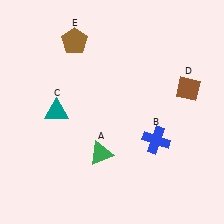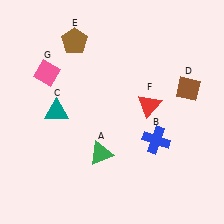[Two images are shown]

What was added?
A red triangle (F), a pink diamond (G) were added in Image 2.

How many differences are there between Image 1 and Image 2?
There are 2 differences between the two images.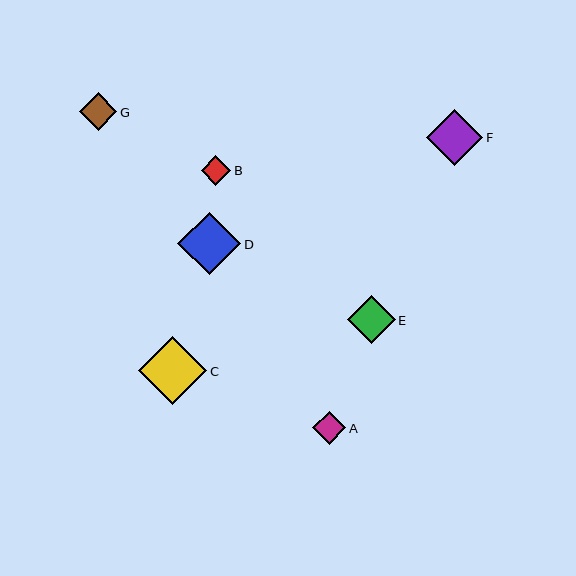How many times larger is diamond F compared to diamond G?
Diamond F is approximately 1.5 times the size of diamond G.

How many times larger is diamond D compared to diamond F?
Diamond D is approximately 1.1 times the size of diamond F.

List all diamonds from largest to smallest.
From largest to smallest: C, D, F, E, G, A, B.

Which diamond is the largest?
Diamond C is the largest with a size of approximately 68 pixels.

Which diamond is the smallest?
Diamond B is the smallest with a size of approximately 29 pixels.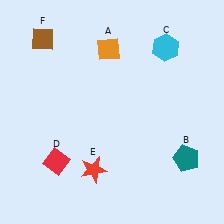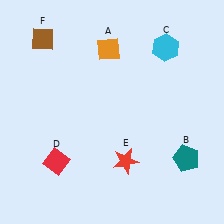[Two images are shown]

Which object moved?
The red star (E) moved right.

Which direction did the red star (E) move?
The red star (E) moved right.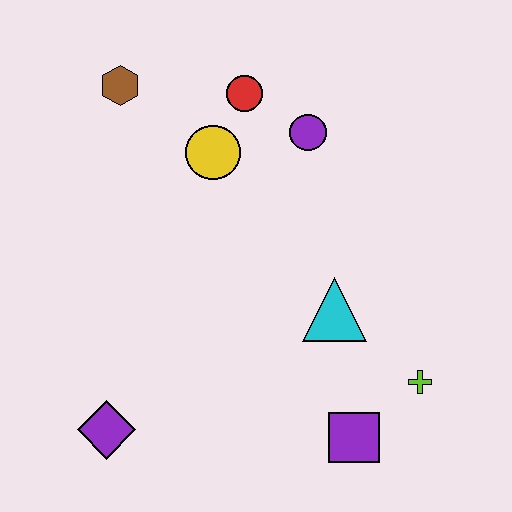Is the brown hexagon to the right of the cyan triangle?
No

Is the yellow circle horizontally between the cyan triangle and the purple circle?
No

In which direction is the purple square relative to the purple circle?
The purple square is below the purple circle.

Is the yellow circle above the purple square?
Yes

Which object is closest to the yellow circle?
The red circle is closest to the yellow circle.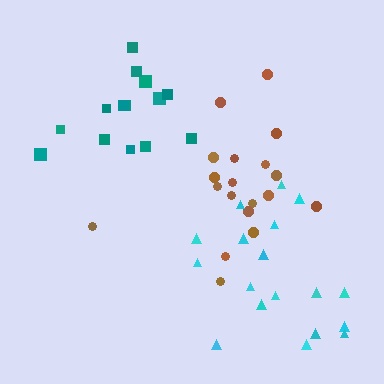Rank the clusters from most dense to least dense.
teal, brown, cyan.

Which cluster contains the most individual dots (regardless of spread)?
Brown (19).